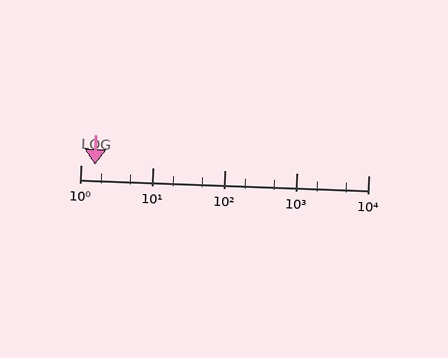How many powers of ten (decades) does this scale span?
The scale spans 4 decades, from 1 to 10000.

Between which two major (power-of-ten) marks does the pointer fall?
The pointer is between 1 and 10.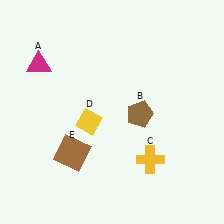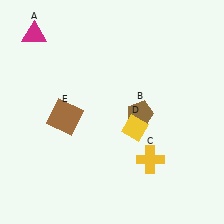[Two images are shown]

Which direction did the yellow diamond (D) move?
The yellow diamond (D) moved right.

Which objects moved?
The objects that moved are: the magenta triangle (A), the yellow diamond (D), the brown square (E).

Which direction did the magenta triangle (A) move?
The magenta triangle (A) moved up.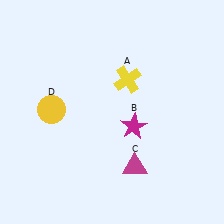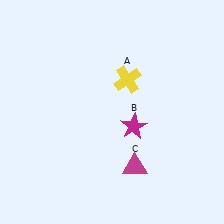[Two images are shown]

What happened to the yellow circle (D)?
The yellow circle (D) was removed in Image 2. It was in the top-left area of Image 1.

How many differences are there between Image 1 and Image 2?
There is 1 difference between the two images.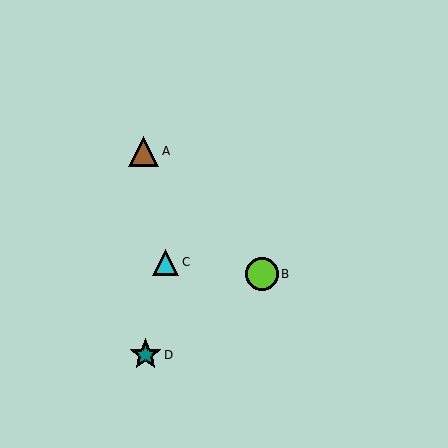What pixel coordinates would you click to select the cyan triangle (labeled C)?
Click at (166, 262) to select the cyan triangle C.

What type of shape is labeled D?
Shape D is a teal star.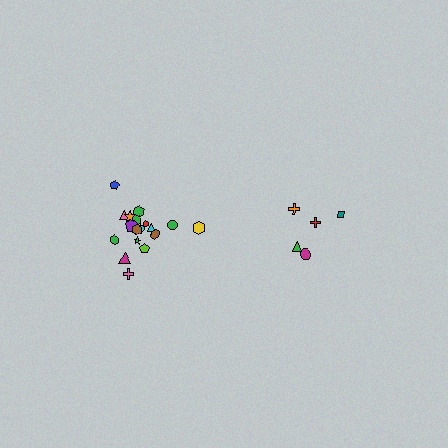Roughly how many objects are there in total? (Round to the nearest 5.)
Roughly 25 objects in total.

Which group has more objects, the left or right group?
The left group.